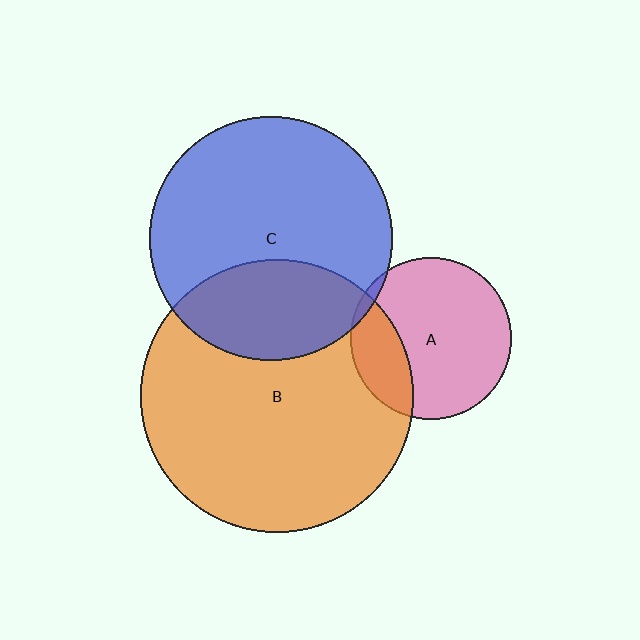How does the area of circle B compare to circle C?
Approximately 1.3 times.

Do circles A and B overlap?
Yes.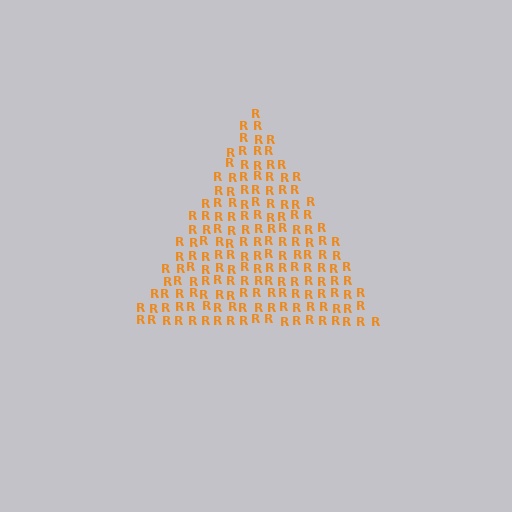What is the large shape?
The large shape is a triangle.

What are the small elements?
The small elements are letter R's.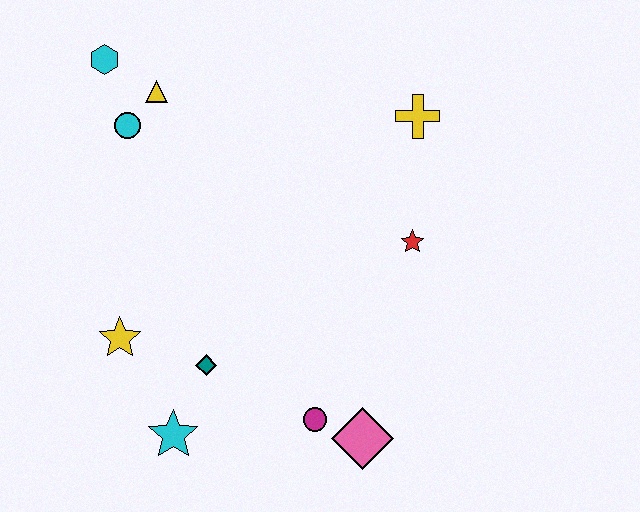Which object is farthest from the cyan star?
The yellow cross is farthest from the cyan star.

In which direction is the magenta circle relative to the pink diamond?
The magenta circle is to the left of the pink diamond.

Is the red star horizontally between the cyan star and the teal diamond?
No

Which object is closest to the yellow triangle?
The cyan circle is closest to the yellow triangle.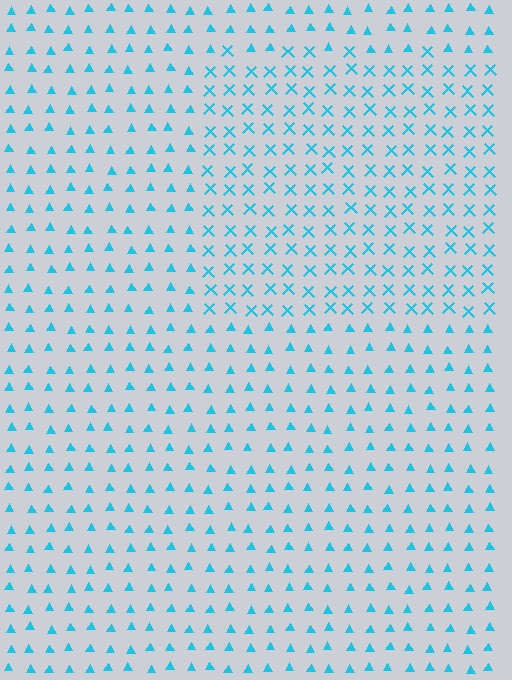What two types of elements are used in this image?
The image uses X marks inside the rectangle region and triangles outside it.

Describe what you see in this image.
The image is filled with small cyan elements arranged in a uniform grid. A rectangle-shaped region contains X marks, while the surrounding area contains triangles. The boundary is defined purely by the change in element shape.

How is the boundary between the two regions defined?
The boundary is defined by a change in element shape: X marks inside vs. triangles outside. All elements share the same color and spacing.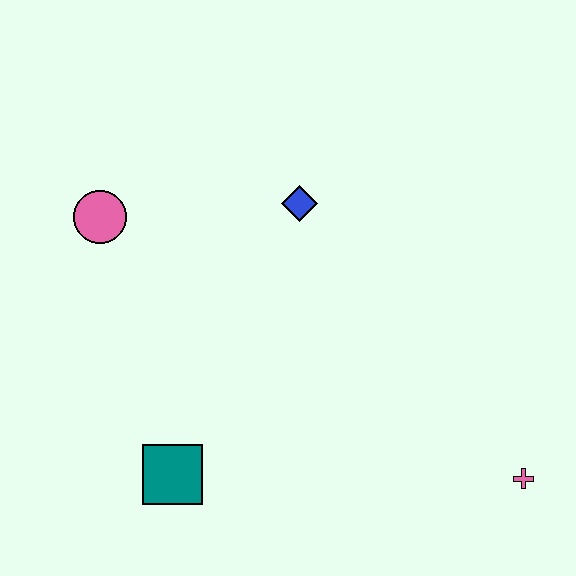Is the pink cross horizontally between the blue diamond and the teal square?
No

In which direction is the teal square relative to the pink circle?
The teal square is below the pink circle.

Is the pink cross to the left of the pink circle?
No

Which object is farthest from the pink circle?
The pink cross is farthest from the pink circle.